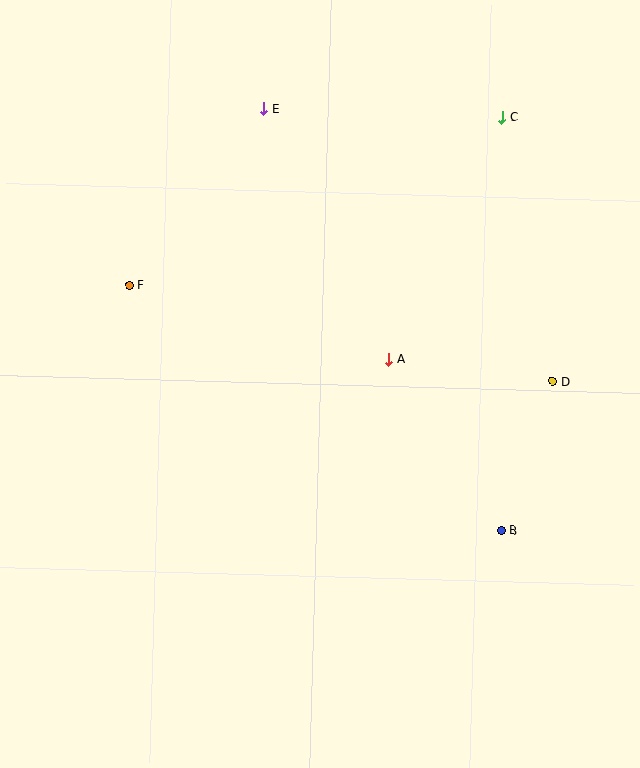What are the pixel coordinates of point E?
Point E is at (264, 108).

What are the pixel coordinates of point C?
Point C is at (502, 117).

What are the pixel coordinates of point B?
Point B is at (501, 530).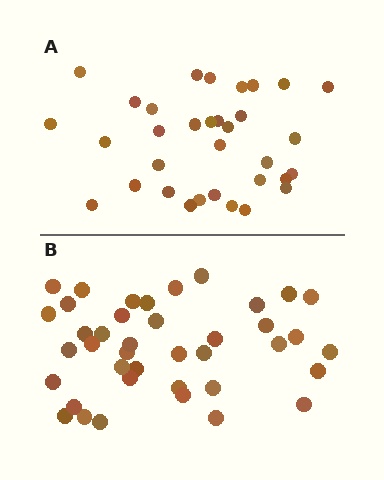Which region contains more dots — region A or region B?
Region B (the bottom region) has more dots.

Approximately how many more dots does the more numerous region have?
Region B has roughly 8 or so more dots than region A.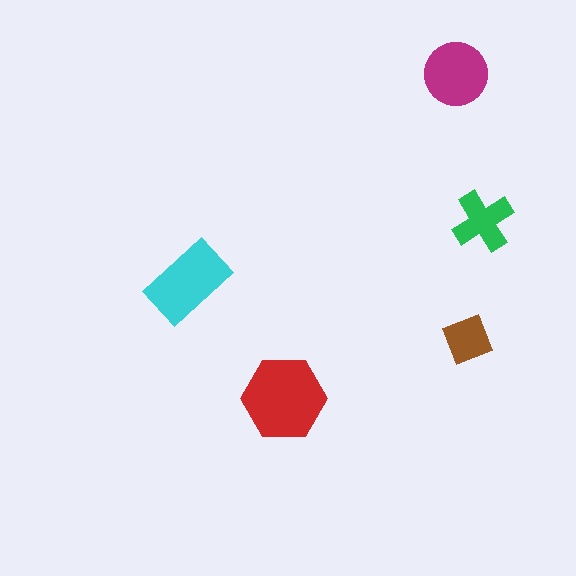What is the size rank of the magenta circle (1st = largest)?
3rd.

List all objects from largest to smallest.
The red hexagon, the cyan rectangle, the magenta circle, the green cross, the brown diamond.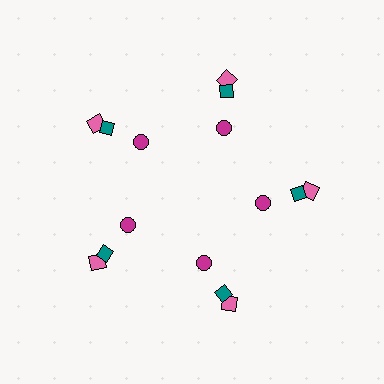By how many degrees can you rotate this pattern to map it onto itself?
The pattern maps onto itself every 72 degrees of rotation.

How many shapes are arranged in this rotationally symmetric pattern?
There are 15 shapes, arranged in 5 groups of 3.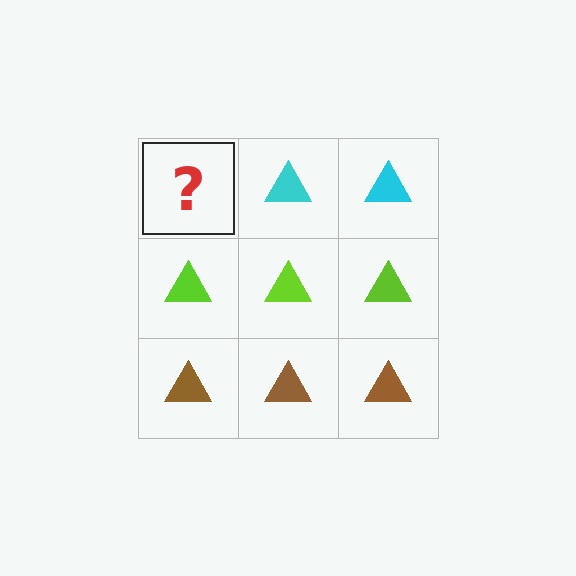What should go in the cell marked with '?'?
The missing cell should contain a cyan triangle.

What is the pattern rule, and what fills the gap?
The rule is that each row has a consistent color. The gap should be filled with a cyan triangle.